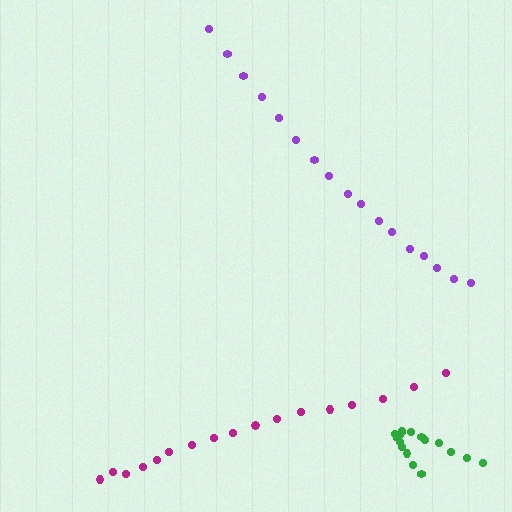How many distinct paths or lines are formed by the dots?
There are 3 distinct paths.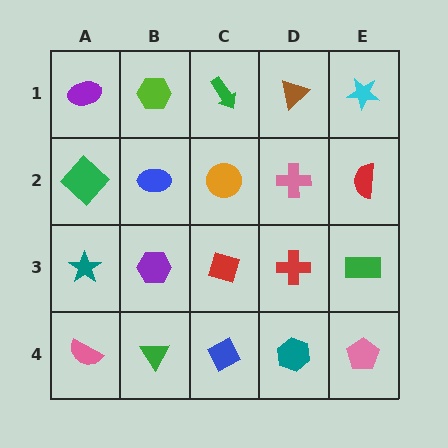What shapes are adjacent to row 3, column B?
A blue ellipse (row 2, column B), a green triangle (row 4, column B), a teal star (row 3, column A), a red diamond (row 3, column C).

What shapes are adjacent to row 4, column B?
A purple hexagon (row 3, column B), a pink semicircle (row 4, column A), a blue diamond (row 4, column C).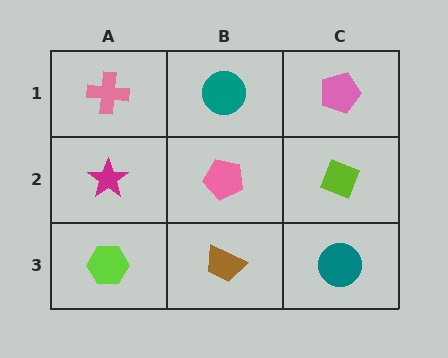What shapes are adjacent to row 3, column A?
A magenta star (row 2, column A), a brown trapezoid (row 3, column B).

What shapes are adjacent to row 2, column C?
A pink pentagon (row 1, column C), a teal circle (row 3, column C), a pink pentagon (row 2, column B).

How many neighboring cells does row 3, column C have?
2.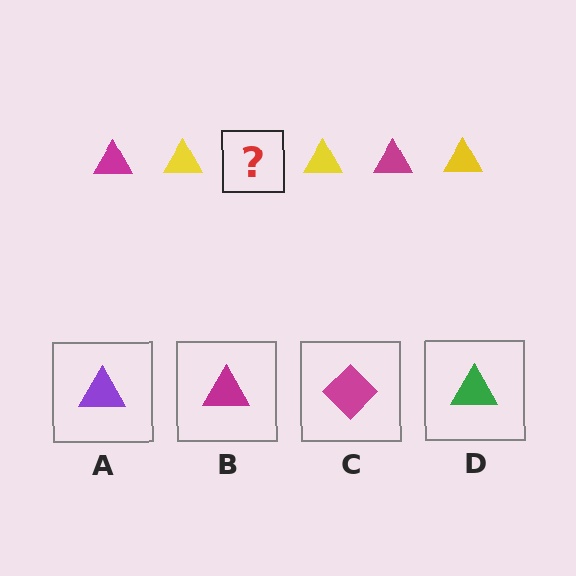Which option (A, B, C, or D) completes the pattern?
B.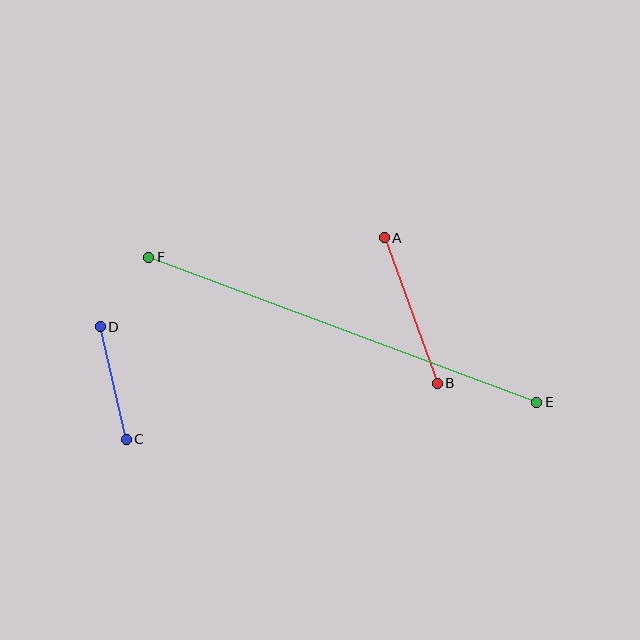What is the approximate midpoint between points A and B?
The midpoint is at approximately (411, 311) pixels.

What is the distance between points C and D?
The distance is approximately 115 pixels.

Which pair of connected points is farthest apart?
Points E and F are farthest apart.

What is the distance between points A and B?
The distance is approximately 155 pixels.